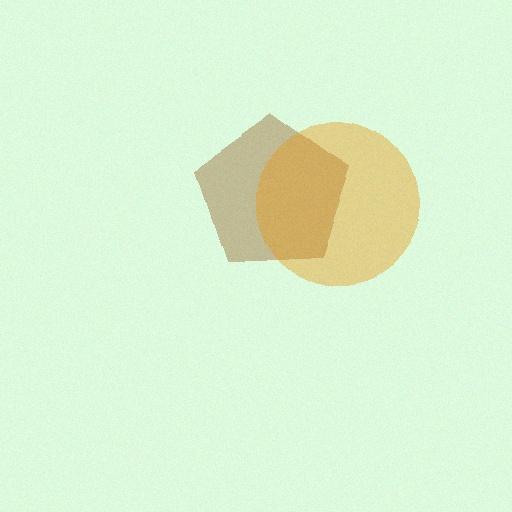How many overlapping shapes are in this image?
There are 2 overlapping shapes in the image.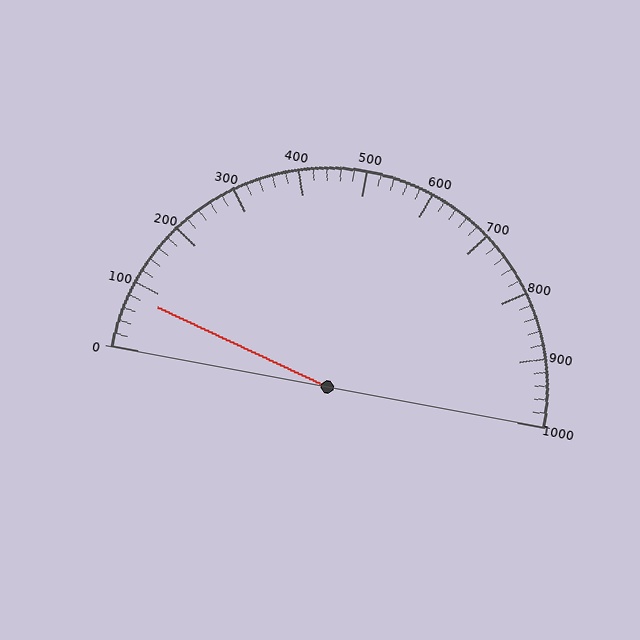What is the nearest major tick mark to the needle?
The nearest major tick mark is 100.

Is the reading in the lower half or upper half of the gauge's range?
The reading is in the lower half of the range (0 to 1000).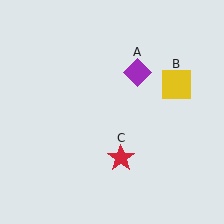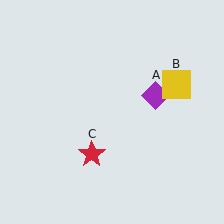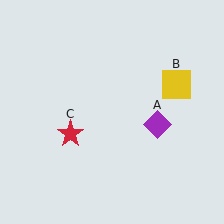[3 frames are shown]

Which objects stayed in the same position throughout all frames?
Yellow square (object B) remained stationary.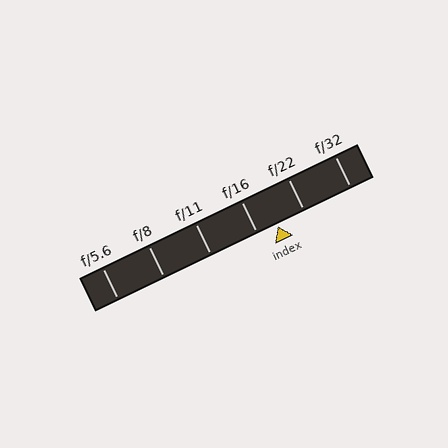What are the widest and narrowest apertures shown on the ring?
The widest aperture shown is f/5.6 and the narrowest is f/32.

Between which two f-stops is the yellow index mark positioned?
The index mark is between f/16 and f/22.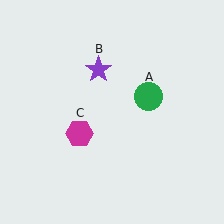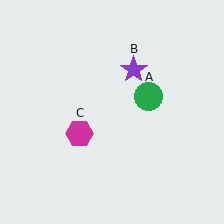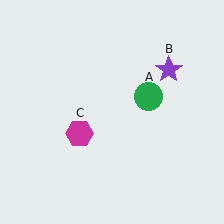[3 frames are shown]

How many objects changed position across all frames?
1 object changed position: purple star (object B).